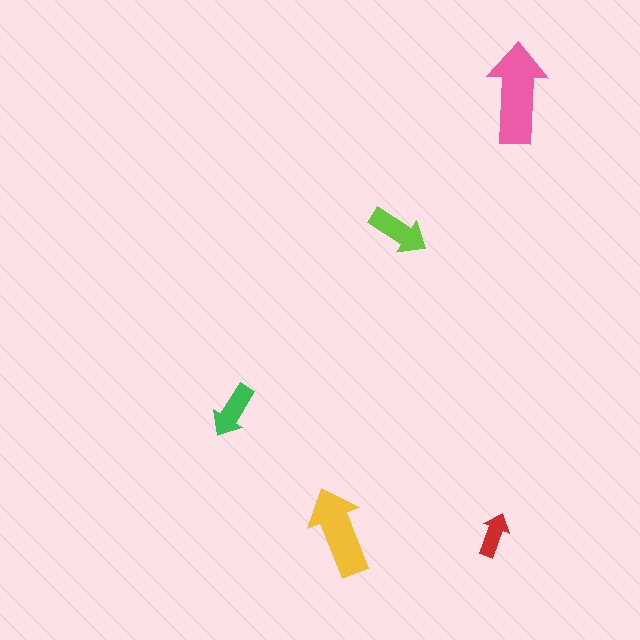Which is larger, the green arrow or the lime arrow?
The lime one.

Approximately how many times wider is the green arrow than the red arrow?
About 1.5 times wider.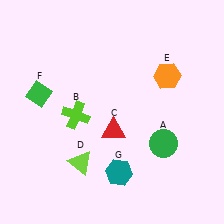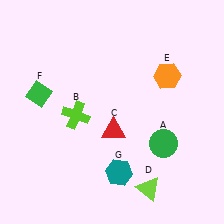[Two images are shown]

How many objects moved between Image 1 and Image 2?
1 object moved between the two images.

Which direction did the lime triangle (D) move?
The lime triangle (D) moved right.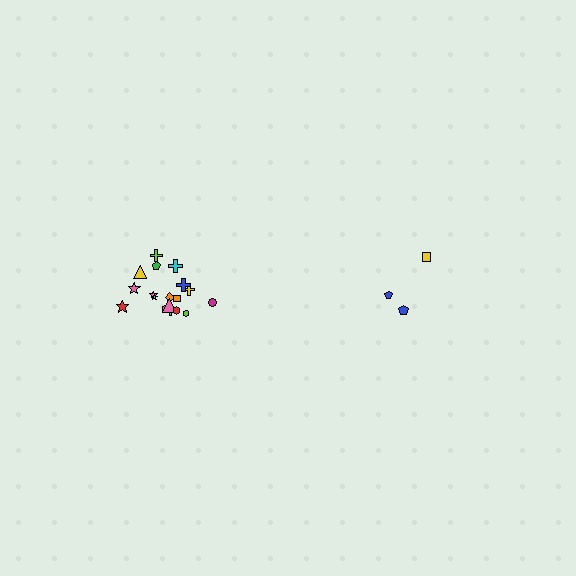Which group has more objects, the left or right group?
The left group.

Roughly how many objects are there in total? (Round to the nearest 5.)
Roughly 20 objects in total.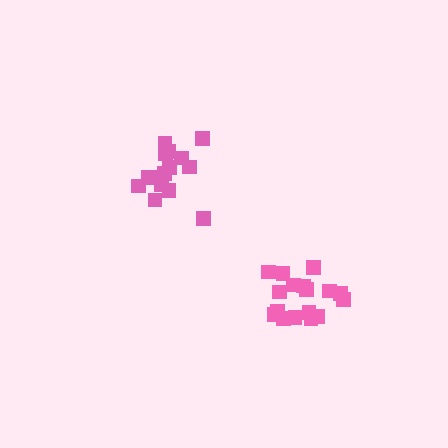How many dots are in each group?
Group 1: 17 dots, Group 2: 15 dots (32 total).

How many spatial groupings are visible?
There are 2 spatial groupings.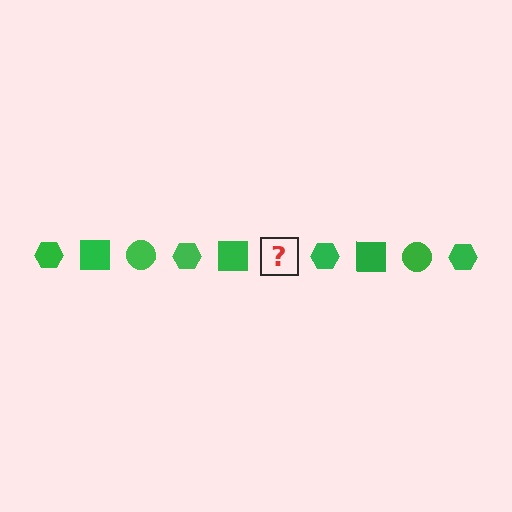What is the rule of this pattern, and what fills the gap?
The rule is that the pattern cycles through hexagon, square, circle shapes in green. The gap should be filled with a green circle.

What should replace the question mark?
The question mark should be replaced with a green circle.